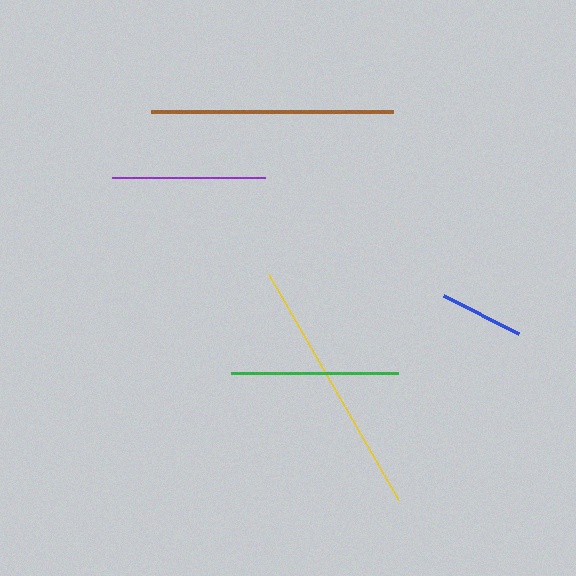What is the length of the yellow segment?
The yellow segment is approximately 261 pixels long.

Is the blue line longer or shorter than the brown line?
The brown line is longer than the blue line.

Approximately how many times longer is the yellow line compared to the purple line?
The yellow line is approximately 1.7 times the length of the purple line.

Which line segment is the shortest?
The blue line is the shortest at approximately 84 pixels.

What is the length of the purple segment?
The purple segment is approximately 152 pixels long.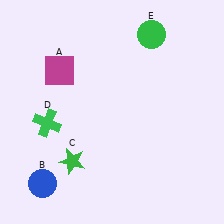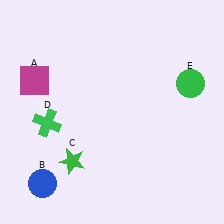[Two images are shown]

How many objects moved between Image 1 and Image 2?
2 objects moved between the two images.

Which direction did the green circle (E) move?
The green circle (E) moved down.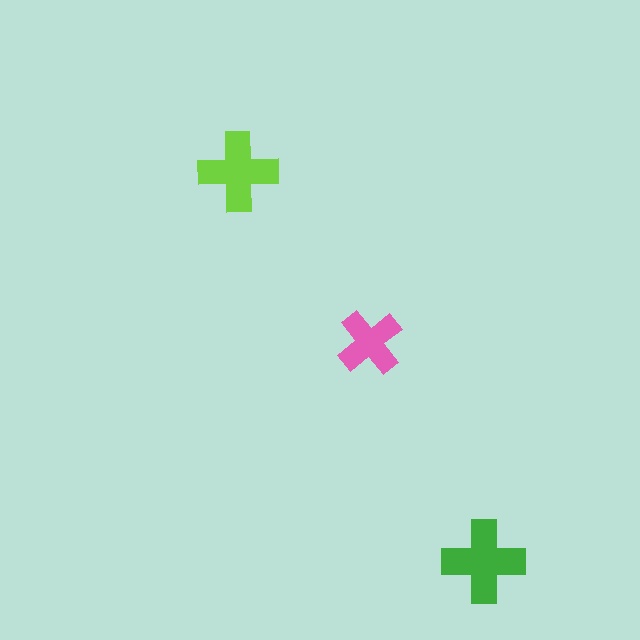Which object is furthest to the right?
The green cross is rightmost.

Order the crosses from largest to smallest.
the green one, the lime one, the pink one.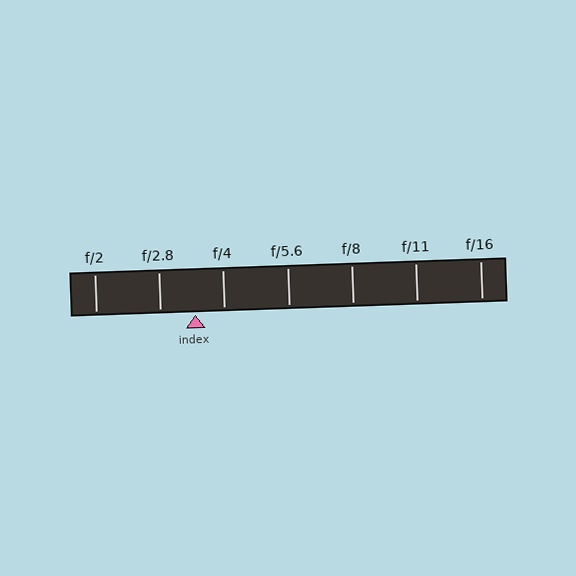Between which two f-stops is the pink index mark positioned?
The index mark is between f/2.8 and f/4.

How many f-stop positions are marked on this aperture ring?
There are 7 f-stop positions marked.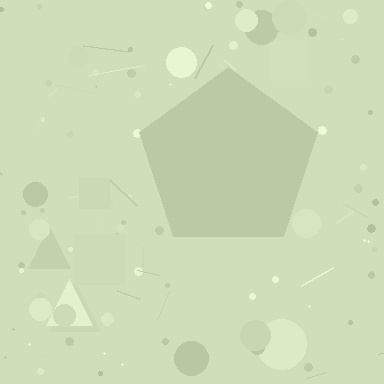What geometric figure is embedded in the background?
A pentagon is embedded in the background.